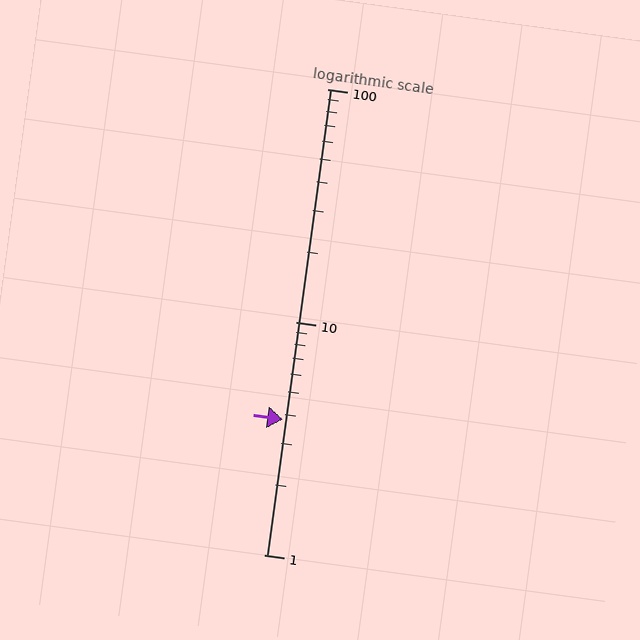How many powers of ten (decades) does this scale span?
The scale spans 2 decades, from 1 to 100.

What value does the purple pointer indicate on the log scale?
The pointer indicates approximately 3.8.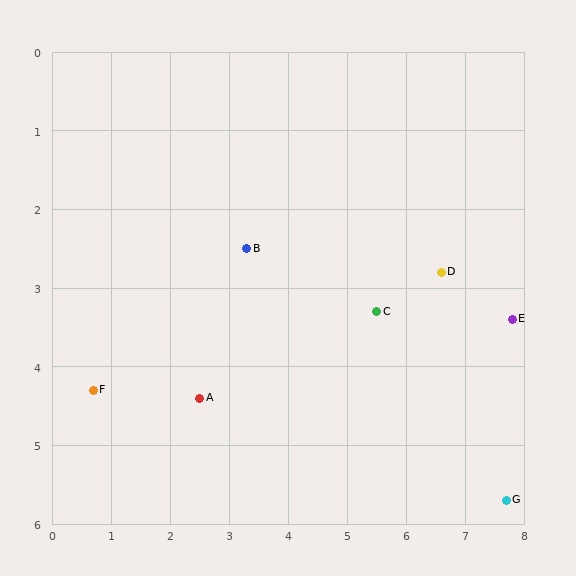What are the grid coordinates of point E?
Point E is at approximately (7.8, 3.4).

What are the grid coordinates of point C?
Point C is at approximately (5.5, 3.3).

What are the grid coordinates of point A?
Point A is at approximately (2.5, 4.4).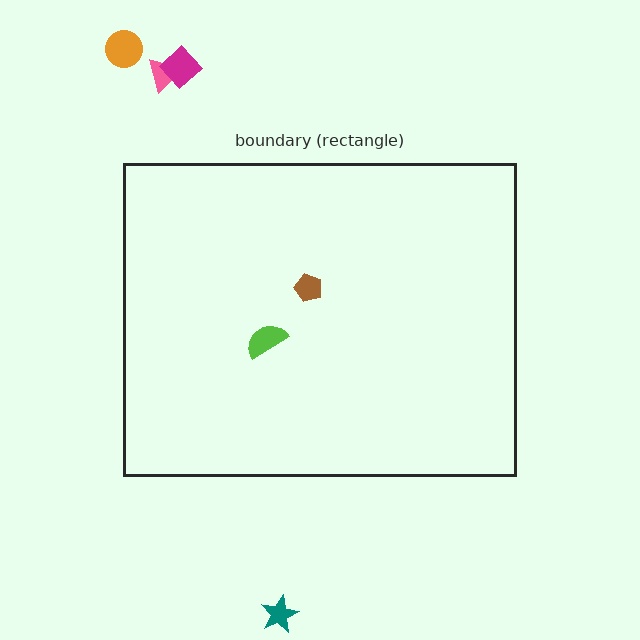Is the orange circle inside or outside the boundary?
Outside.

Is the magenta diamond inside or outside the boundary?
Outside.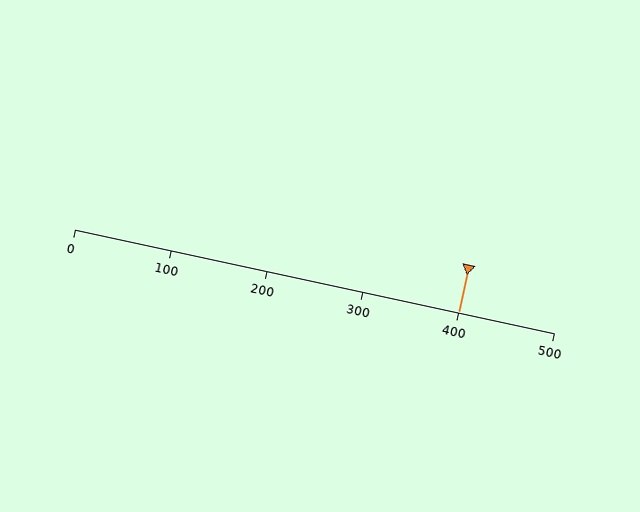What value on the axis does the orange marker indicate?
The marker indicates approximately 400.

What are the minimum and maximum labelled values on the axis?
The axis runs from 0 to 500.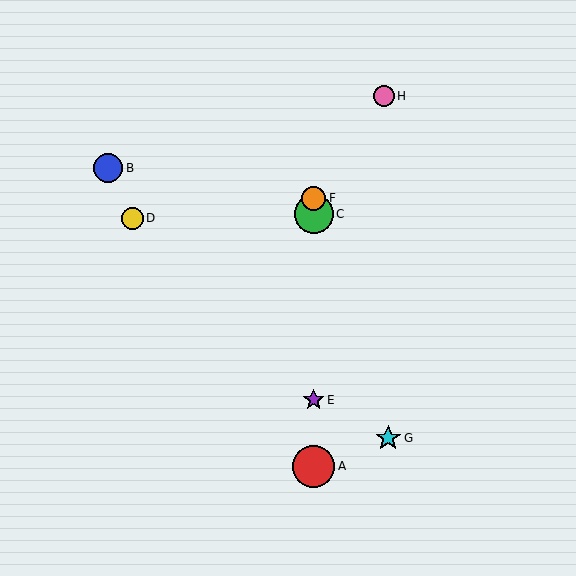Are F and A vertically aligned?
Yes, both are at x≈314.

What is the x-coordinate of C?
Object C is at x≈314.